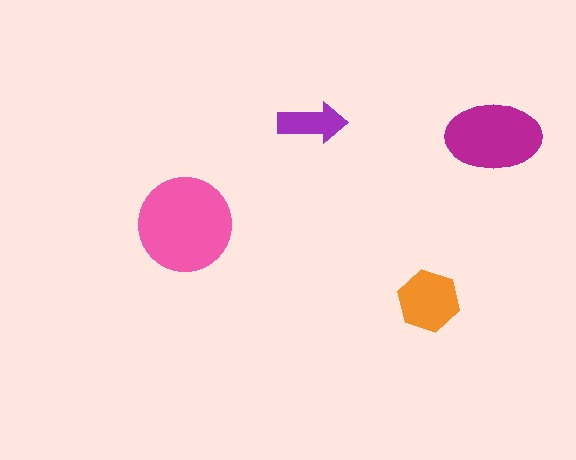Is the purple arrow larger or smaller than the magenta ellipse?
Smaller.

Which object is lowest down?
The orange hexagon is bottommost.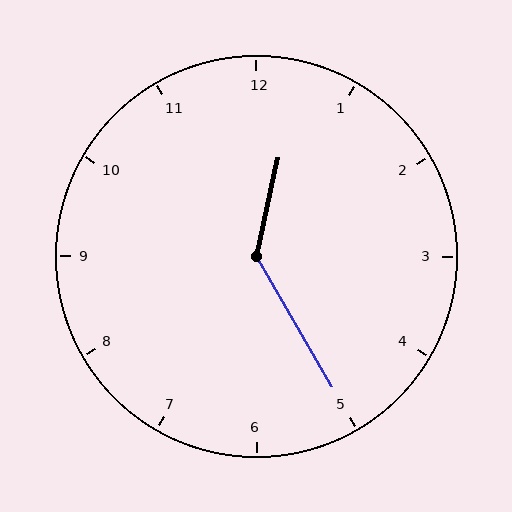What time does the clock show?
12:25.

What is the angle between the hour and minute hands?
Approximately 138 degrees.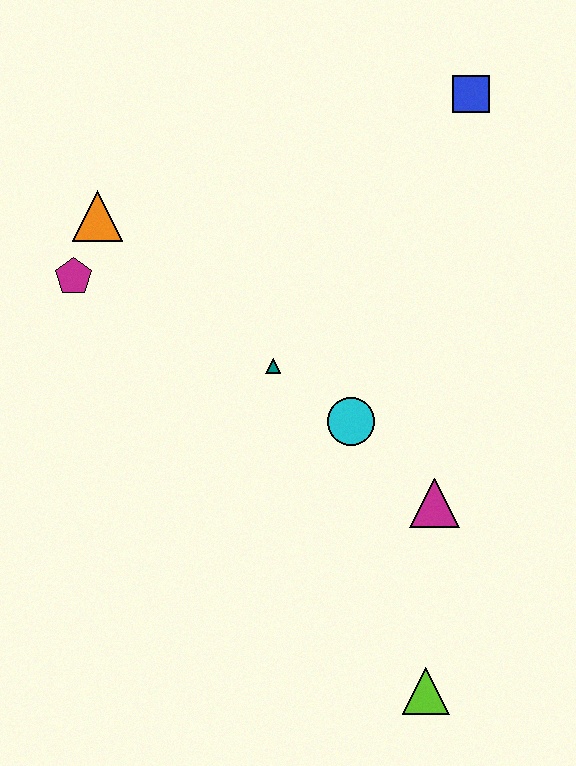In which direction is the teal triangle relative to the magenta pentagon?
The teal triangle is to the right of the magenta pentagon.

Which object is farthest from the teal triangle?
The lime triangle is farthest from the teal triangle.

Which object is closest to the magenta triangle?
The cyan circle is closest to the magenta triangle.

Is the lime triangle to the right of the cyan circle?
Yes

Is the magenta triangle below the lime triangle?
No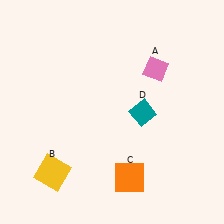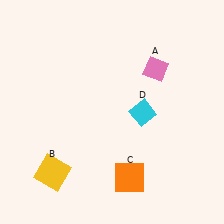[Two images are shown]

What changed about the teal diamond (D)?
In Image 1, D is teal. In Image 2, it changed to cyan.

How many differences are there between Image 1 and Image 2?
There is 1 difference between the two images.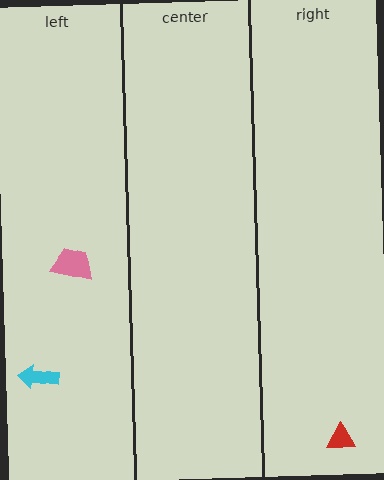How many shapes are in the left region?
2.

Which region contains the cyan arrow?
The left region.